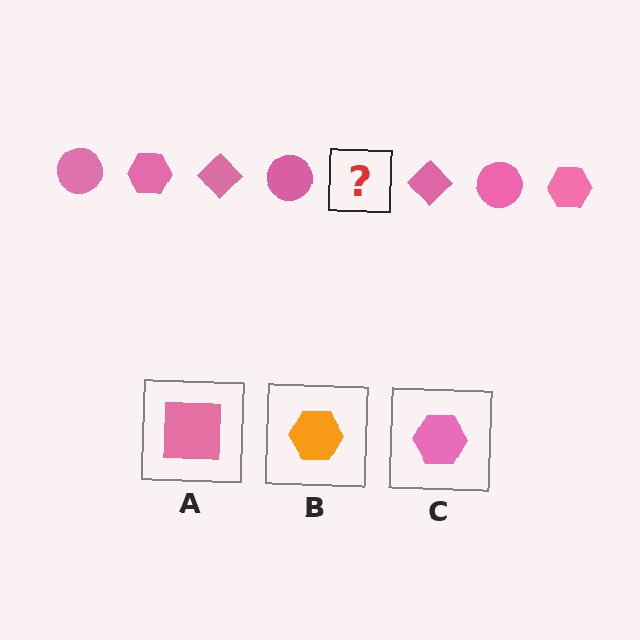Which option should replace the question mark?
Option C.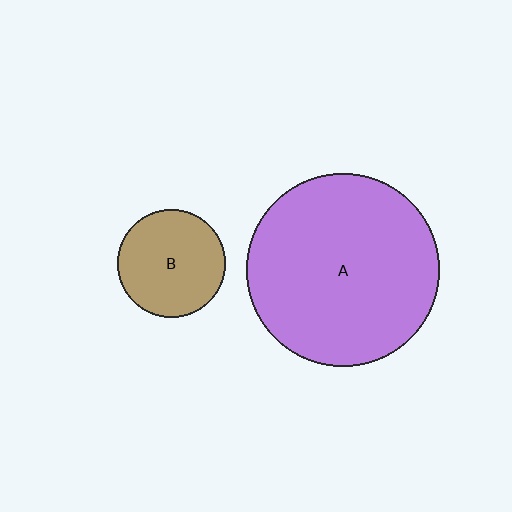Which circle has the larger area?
Circle A (purple).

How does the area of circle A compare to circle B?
Approximately 3.2 times.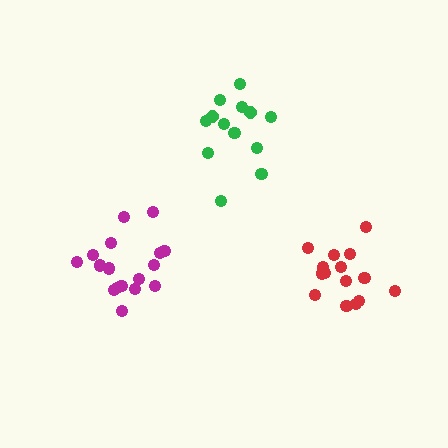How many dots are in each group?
Group 1: 13 dots, Group 2: 17 dots, Group 3: 15 dots (45 total).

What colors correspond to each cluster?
The clusters are colored: green, magenta, red.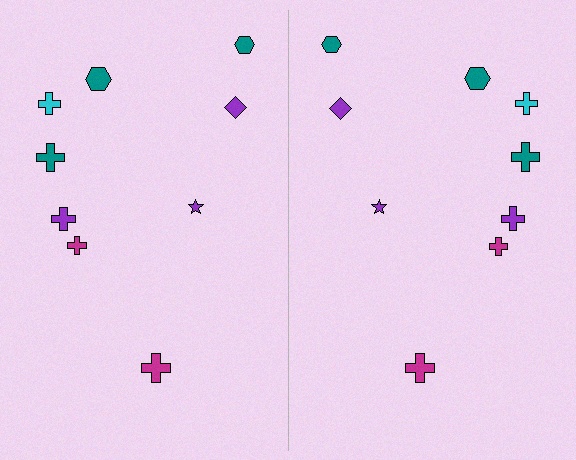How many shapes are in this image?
There are 18 shapes in this image.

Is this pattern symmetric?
Yes, this pattern has bilateral (reflection) symmetry.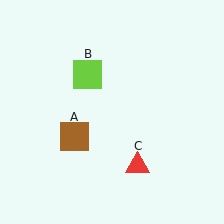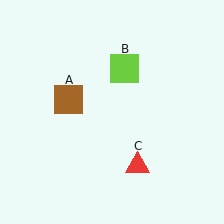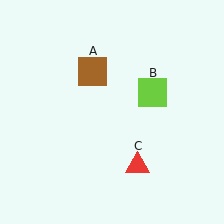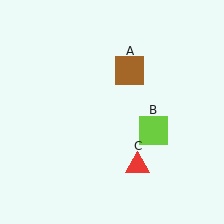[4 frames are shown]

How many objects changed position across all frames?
2 objects changed position: brown square (object A), lime square (object B).